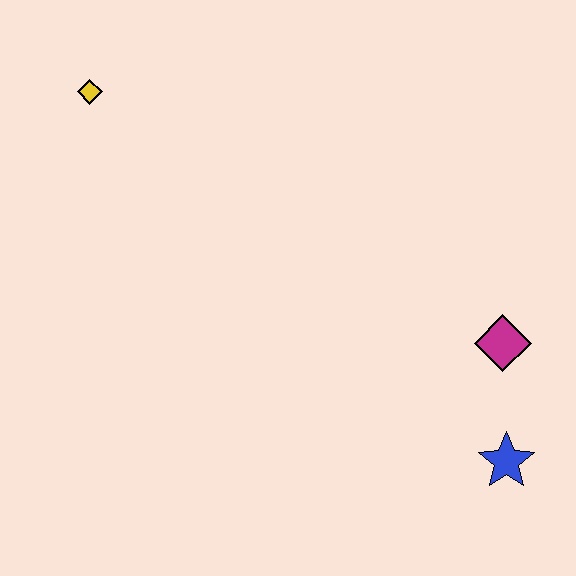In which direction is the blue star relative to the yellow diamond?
The blue star is to the right of the yellow diamond.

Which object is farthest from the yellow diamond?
The blue star is farthest from the yellow diamond.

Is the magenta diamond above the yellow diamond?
No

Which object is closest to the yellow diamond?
The magenta diamond is closest to the yellow diamond.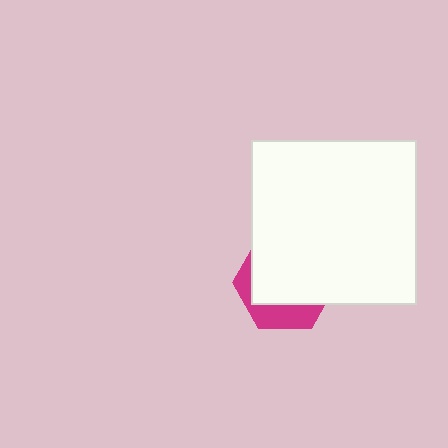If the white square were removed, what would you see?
You would see the complete magenta hexagon.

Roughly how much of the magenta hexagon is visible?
A small part of it is visible (roughly 30%).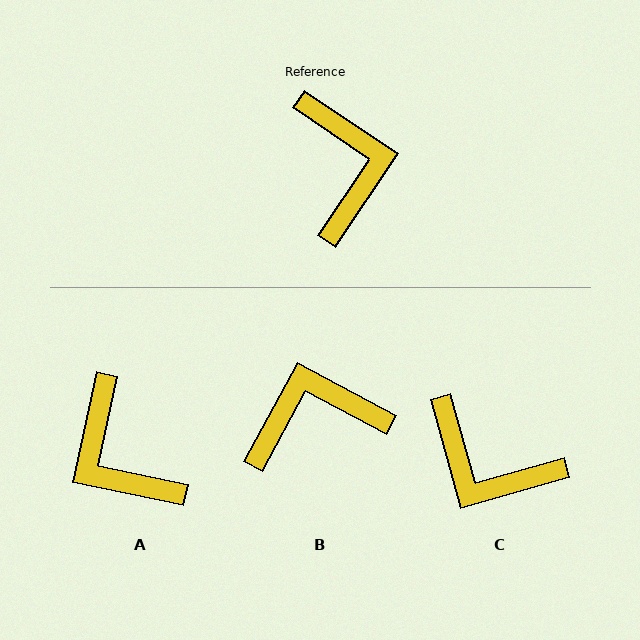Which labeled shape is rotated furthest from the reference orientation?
A, about 158 degrees away.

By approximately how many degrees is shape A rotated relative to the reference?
Approximately 158 degrees clockwise.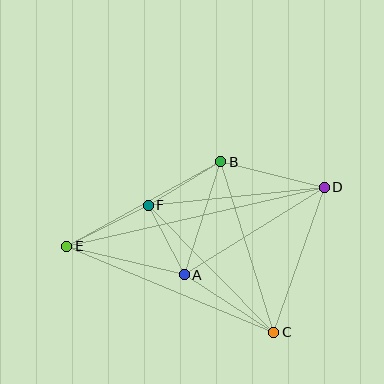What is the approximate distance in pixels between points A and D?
The distance between A and D is approximately 165 pixels.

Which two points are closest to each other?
Points A and F are closest to each other.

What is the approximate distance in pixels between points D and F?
The distance between D and F is approximately 177 pixels.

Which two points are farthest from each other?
Points D and E are farthest from each other.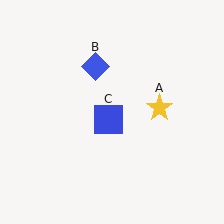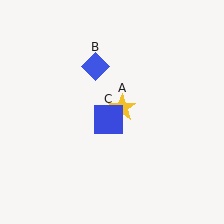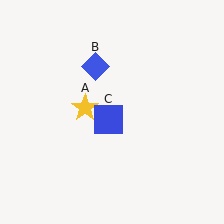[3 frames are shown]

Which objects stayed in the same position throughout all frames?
Blue diamond (object B) and blue square (object C) remained stationary.